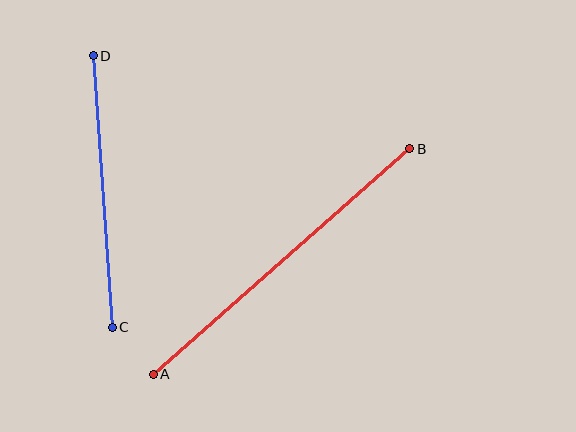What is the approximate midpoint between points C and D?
The midpoint is at approximately (103, 191) pixels.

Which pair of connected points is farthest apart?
Points A and B are farthest apart.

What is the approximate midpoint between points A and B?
The midpoint is at approximately (281, 261) pixels.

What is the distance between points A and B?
The distance is approximately 341 pixels.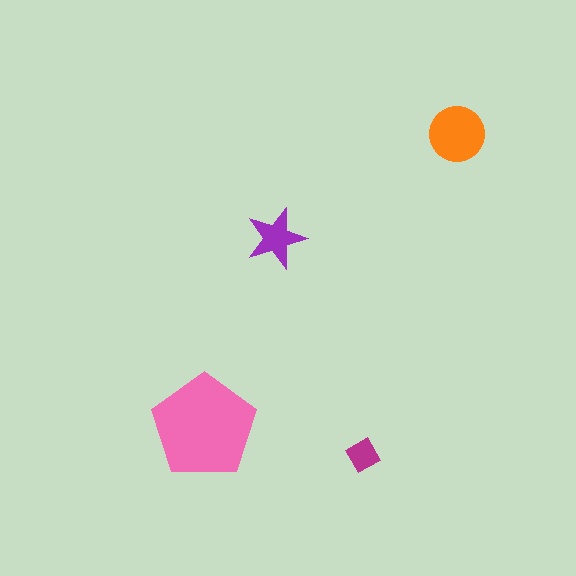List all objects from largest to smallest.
The pink pentagon, the orange circle, the purple star, the magenta diamond.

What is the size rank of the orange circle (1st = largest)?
2nd.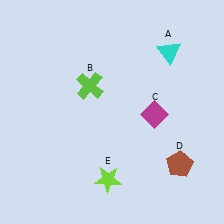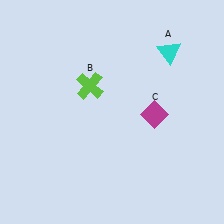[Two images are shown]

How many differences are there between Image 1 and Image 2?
There are 2 differences between the two images.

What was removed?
The brown pentagon (D), the lime star (E) were removed in Image 2.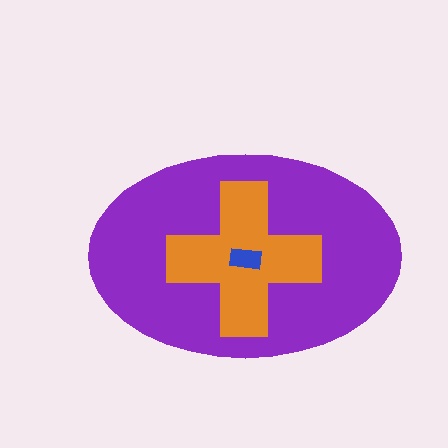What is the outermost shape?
The purple ellipse.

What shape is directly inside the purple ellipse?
The orange cross.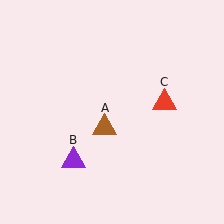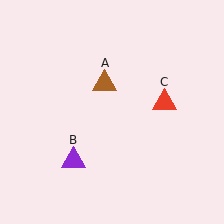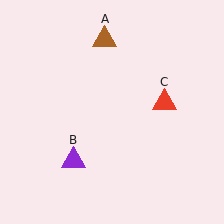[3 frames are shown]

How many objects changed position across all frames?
1 object changed position: brown triangle (object A).